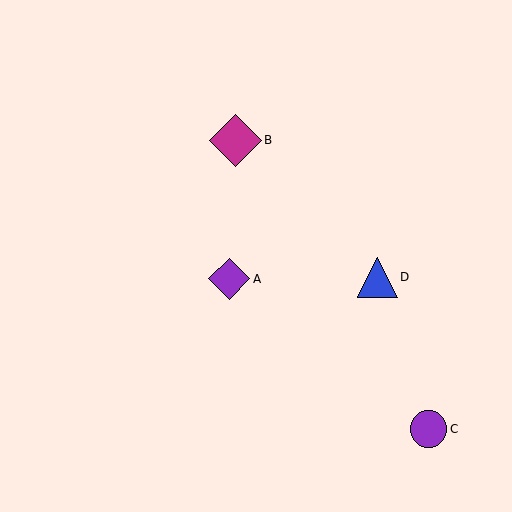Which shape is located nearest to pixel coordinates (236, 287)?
The purple diamond (labeled A) at (229, 279) is nearest to that location.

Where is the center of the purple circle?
The center of the purple circle is at (428, 429).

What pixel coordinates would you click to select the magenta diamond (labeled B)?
Click at (235, 141) to select the magenta diamond B.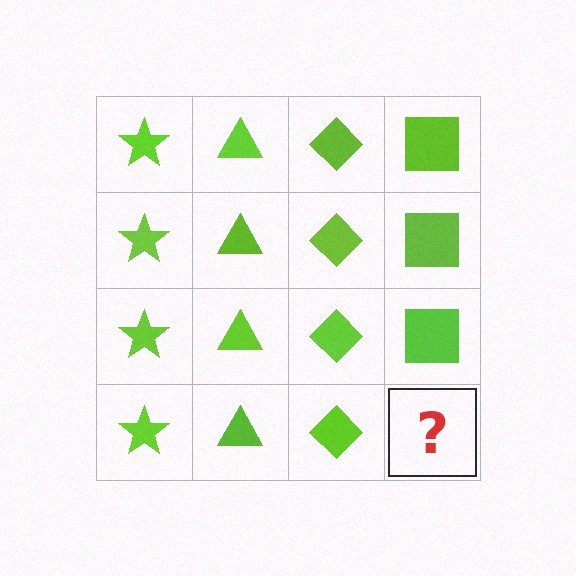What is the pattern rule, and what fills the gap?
The rule is that each column has a consistent shape. The gap should be filled with a lime square.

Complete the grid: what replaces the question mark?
The question mark should be replaced with a lime square.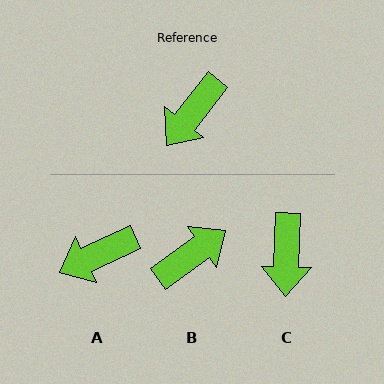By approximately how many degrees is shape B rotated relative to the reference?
Approximately 164 degrees counter-clockwise.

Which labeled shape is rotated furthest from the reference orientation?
B, about 164 degrees away.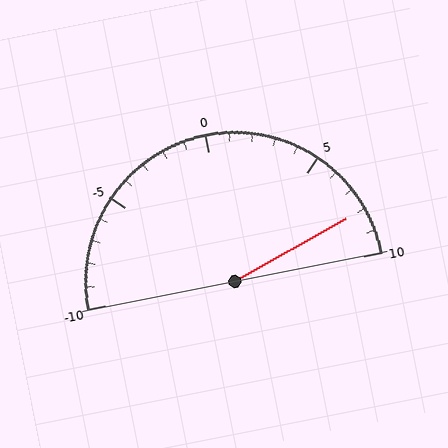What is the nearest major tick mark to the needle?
The nearest major tick mark is 10.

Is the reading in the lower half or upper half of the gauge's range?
The reading is in the upper half of the range (-10 to 10).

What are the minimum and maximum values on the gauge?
The gauge ranges from -10 to 10.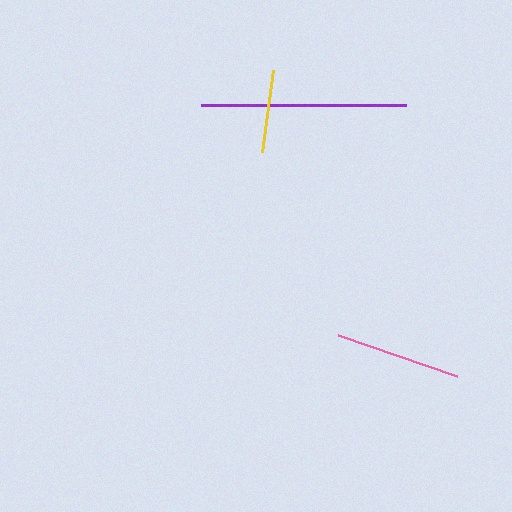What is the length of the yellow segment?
The yellow segment is approximately 82 pixels long.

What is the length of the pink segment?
The pink segment is approximately 126 pixels long.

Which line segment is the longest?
The purple line is the longest at approximately 206 pixels.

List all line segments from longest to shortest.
From longest to shortest: purple, pink, yellow.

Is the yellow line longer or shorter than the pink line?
The pink line is longer than the yellow line.